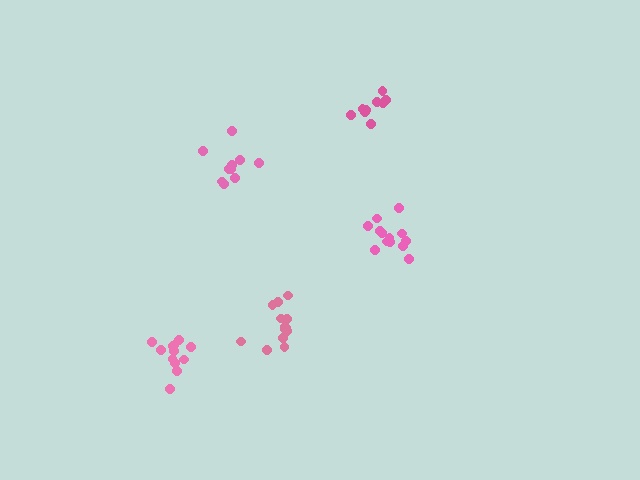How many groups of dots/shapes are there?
There are 5 groups.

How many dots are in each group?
Group 1: 13 dots, Group 2: 9 dots, Group 3: 12 dots, Group 4: 10 dots, Group 5: 13 dots (57 total).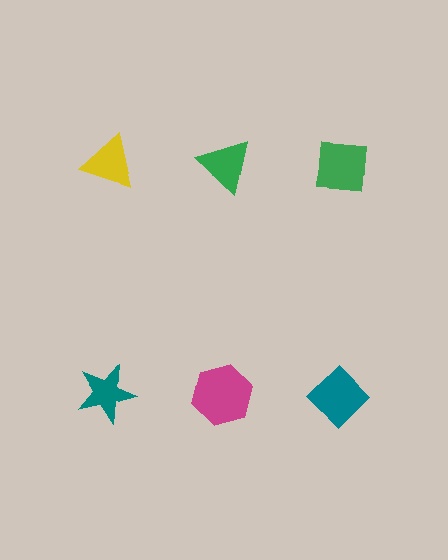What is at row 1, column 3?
A green square.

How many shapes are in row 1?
3 shapes.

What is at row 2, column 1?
A teal star.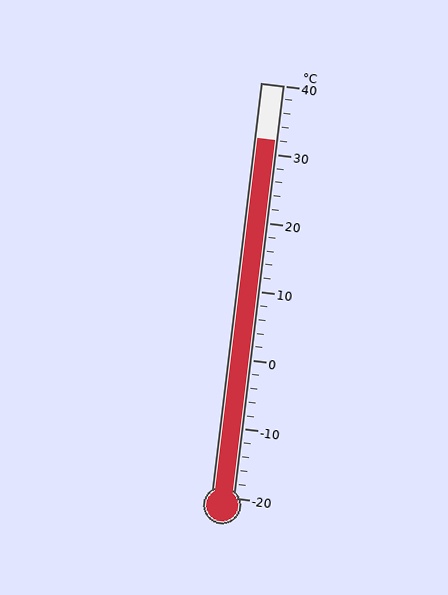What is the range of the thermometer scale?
The thermometer scale ranges from -20°C to 40°C.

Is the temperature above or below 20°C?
The temperature is above 20°C.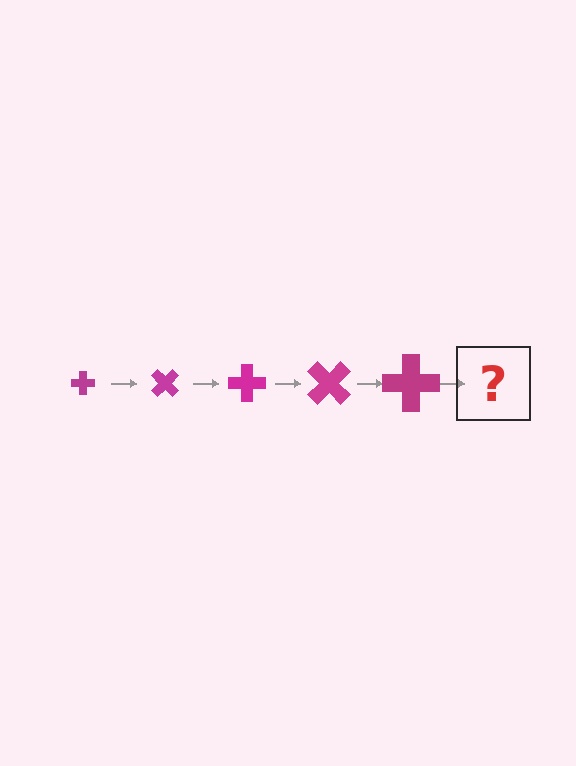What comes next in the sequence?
The next element should be a cross, larger than the previous one and rotated 225 degrees from the start.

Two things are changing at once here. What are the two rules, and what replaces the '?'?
The two rules are that the cross grows larger each step and it rotates 45 degrees each step. The '?' should be a cross, larger than the previous one and rotated 225 degrees from the start.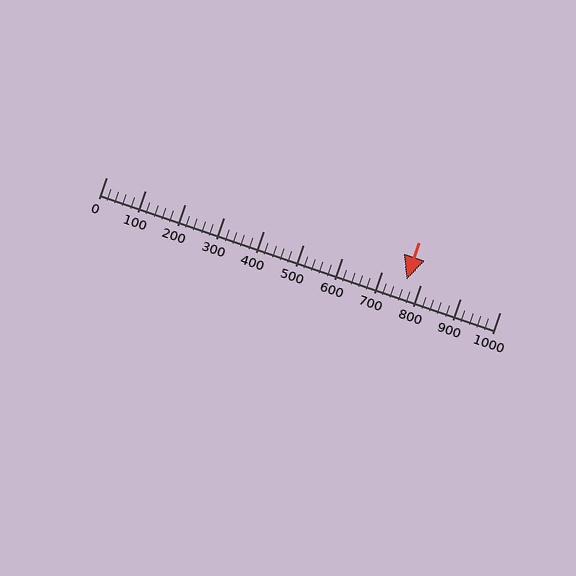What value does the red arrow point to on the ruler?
The red arrow points to approximately 763.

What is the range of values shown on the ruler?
The ruler shows values from 0 to 1000.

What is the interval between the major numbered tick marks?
The major tick marks are spaced 100 units apart.